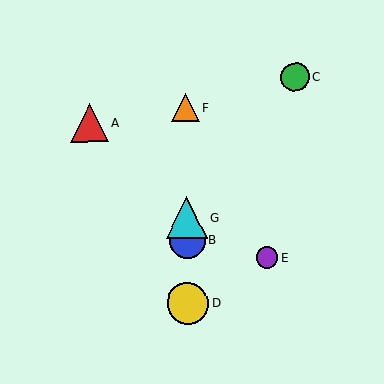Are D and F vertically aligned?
Yes, both are at x≈188.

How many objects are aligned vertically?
4 objects (B, D, F, G) are aligned vertically.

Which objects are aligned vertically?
Objects B, D, F, G are aligned vertically.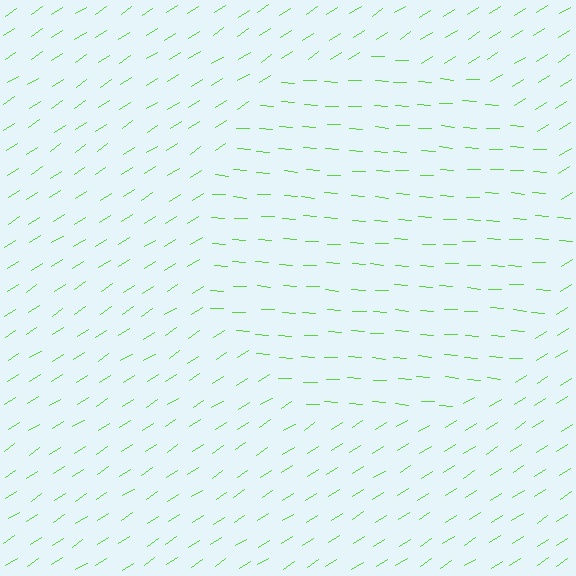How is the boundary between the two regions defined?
The boundary is defined purely by a change in line orientation (approximately 36 degrees difference). All lines are the same color and thickness.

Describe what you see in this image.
The image is filled with small lime line segments. A circle region in the image has lines oriented differently from the surrounding lines, creating a visible texture boundary.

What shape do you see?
I see a circle.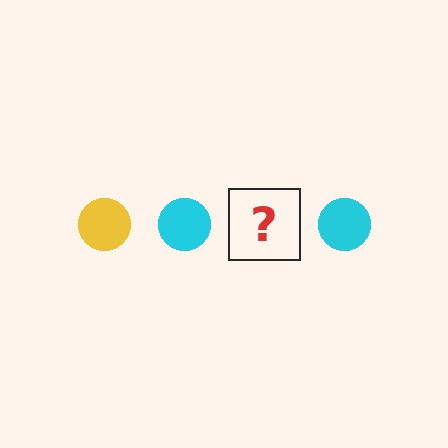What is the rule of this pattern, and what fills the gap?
The rule is that the pattern cycles through yellow, cyan circles. The gap should be filled with a yellow circle.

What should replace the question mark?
The question mark should be replaced with a yellow circle.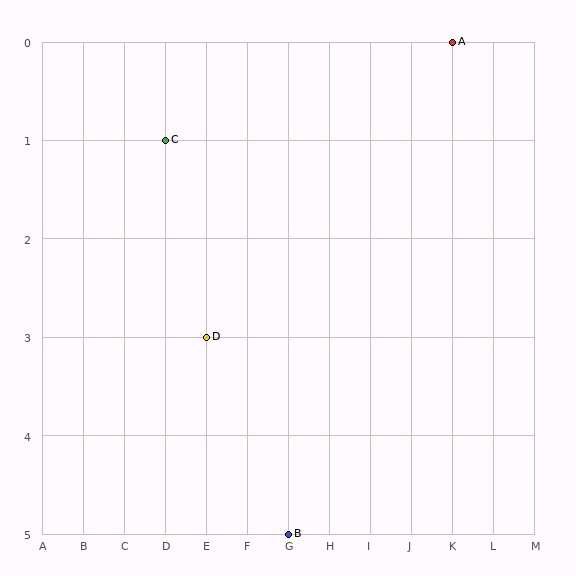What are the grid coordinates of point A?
Point A is at grid coordinates (K, 0).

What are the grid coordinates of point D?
Point D is at grid coordinates (E, 3).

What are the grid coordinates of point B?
Point B is at grid coordinates (G, 5).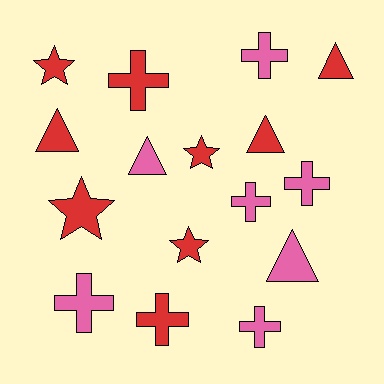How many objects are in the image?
There are 16 objects.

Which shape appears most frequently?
Cross, with 7 objects.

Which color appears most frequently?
Red, with 9 objects.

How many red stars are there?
There are 4 red stars.